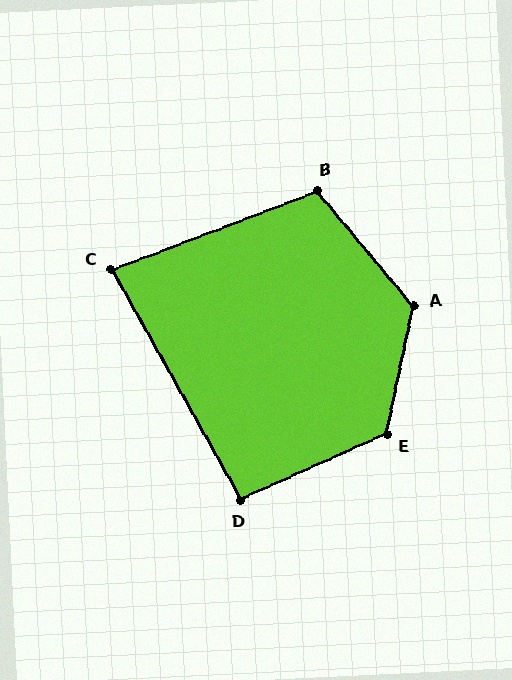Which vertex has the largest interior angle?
A, at approximately 128 degrees.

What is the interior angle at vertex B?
Approximately 109 degrees (obtuse).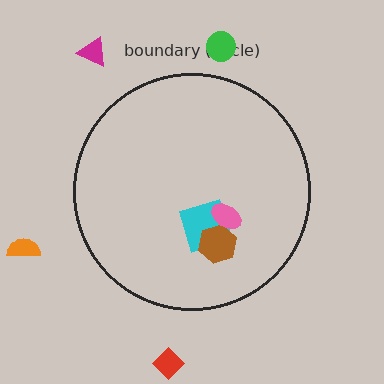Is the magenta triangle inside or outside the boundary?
Outside.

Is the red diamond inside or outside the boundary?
Outside.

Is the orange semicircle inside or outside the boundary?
Outside.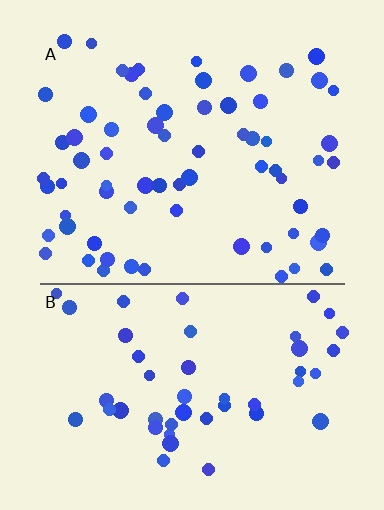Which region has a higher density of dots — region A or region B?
A (the top).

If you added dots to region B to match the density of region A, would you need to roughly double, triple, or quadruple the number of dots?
Approximately double.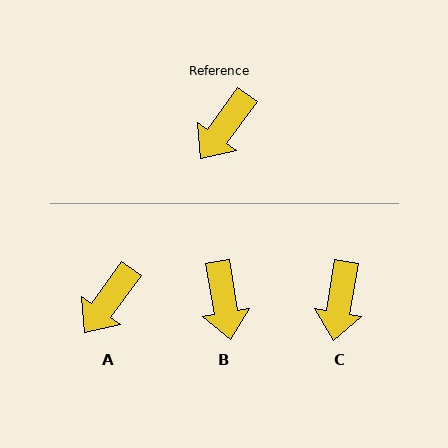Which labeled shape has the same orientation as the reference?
A.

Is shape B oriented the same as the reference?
No, it is off by about 46 degrees.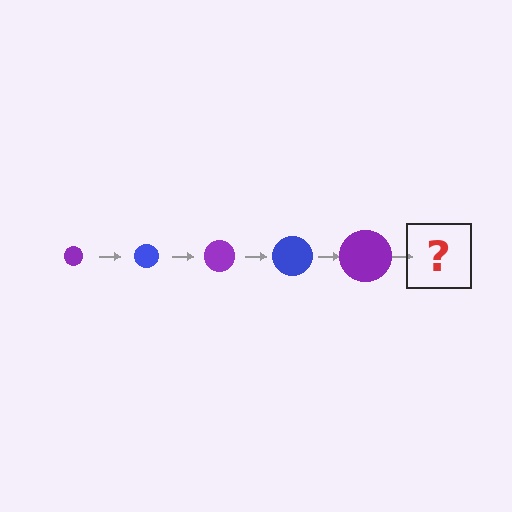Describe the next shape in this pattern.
It should be a blue circle, larger than the previous one.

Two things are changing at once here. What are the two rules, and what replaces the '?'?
The two rules are that the circle grows larger each step and the color cycles through purple and blue. The '?' should be a blue circle, larger than the previous one.